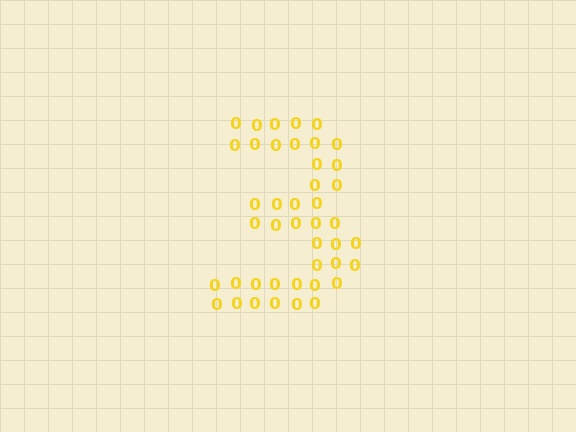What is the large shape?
The large shape is the digit 3.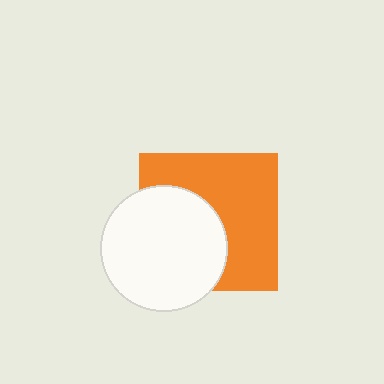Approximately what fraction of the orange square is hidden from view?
Roughly 43% of the orange square is hidden behind the white circle.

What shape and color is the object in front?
The object in front is a white circle.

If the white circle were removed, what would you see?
You would see the complete orange square.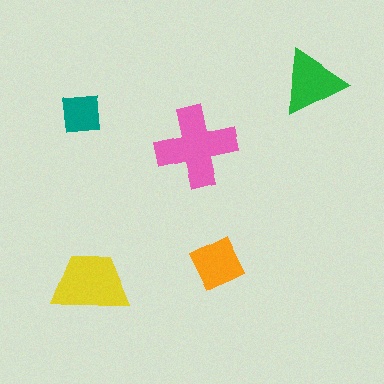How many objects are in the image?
There are 5 objects in the image.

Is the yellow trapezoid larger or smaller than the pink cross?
Smaller.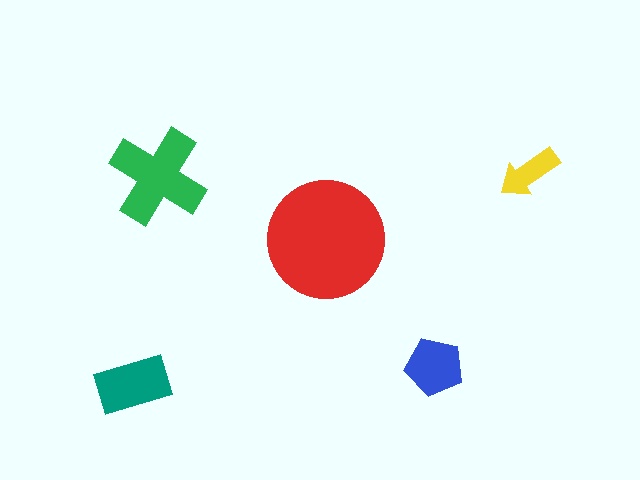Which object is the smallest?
The yellow arrow.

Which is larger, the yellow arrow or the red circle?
The red circle.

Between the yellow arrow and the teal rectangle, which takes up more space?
The teal rectangle.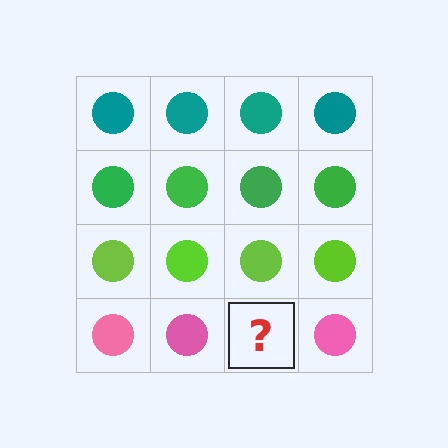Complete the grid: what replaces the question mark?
The question mark should be replaced with a pink circle.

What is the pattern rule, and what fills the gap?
The rule is that each row has a consistent color. The gap should be filled with a pink circle.